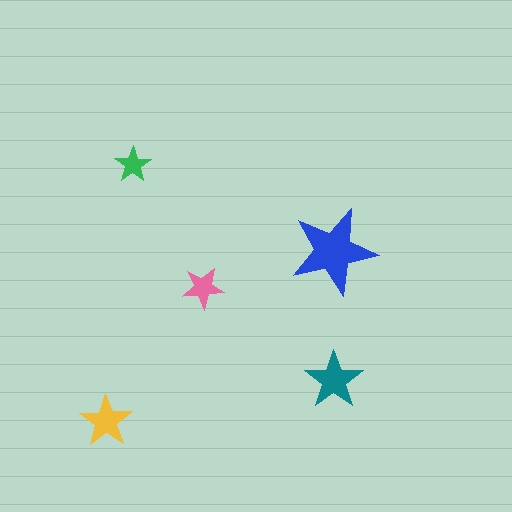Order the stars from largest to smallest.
the blue one, the teal one, the yellow one, the pink one, the green one.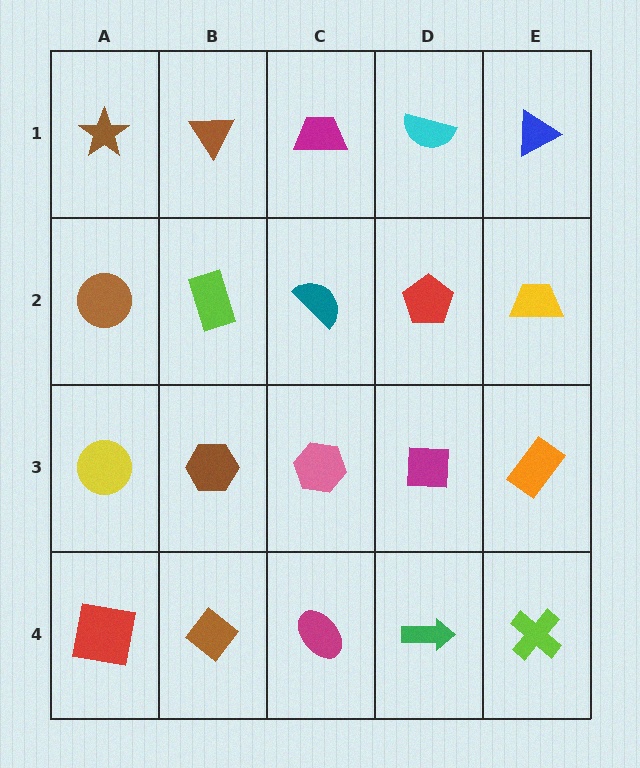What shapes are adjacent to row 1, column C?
A teal semicircle (row 2, column C), a brown triangle (row 1, column B), a cyan semicircle (row 1, column D).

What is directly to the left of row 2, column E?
A red pentagon.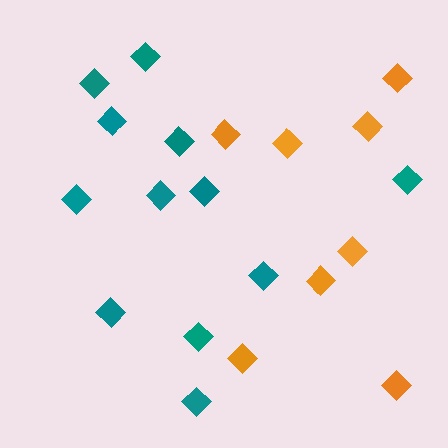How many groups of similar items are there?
There are 2 groups: one group of teal diamonds (12) and one group of orange diamonds (8).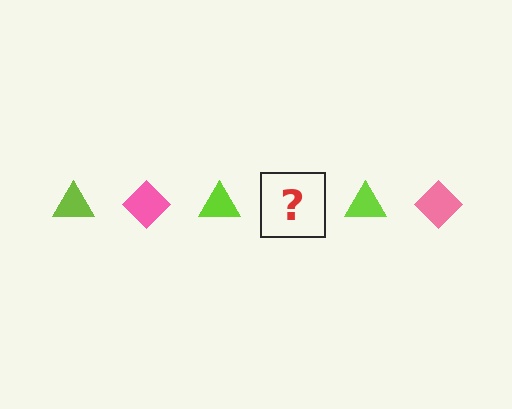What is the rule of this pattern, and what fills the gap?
The rule is that the pattern alternates between lime triangle and pink diamond. The gap should be filled with a pink diamond.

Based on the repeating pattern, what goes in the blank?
The blank should be a pink diamond.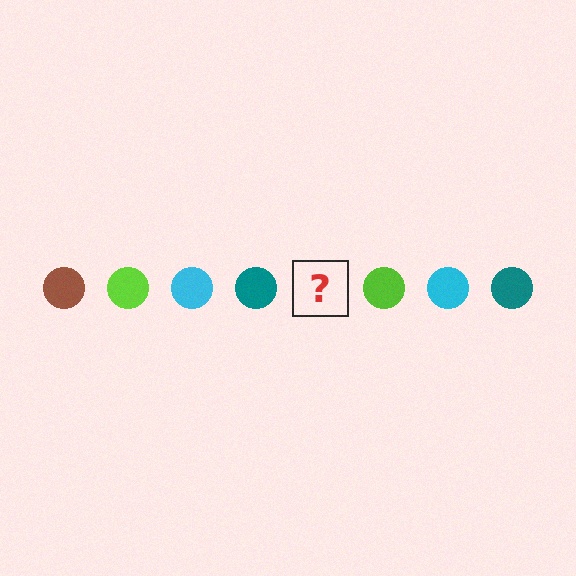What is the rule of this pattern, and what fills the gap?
The rule is that the pattern cycles through brown, lime, cyan, teal circles. The gap should be filled with a brown circle.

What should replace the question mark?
The question mark should be replaced with a brown circle.